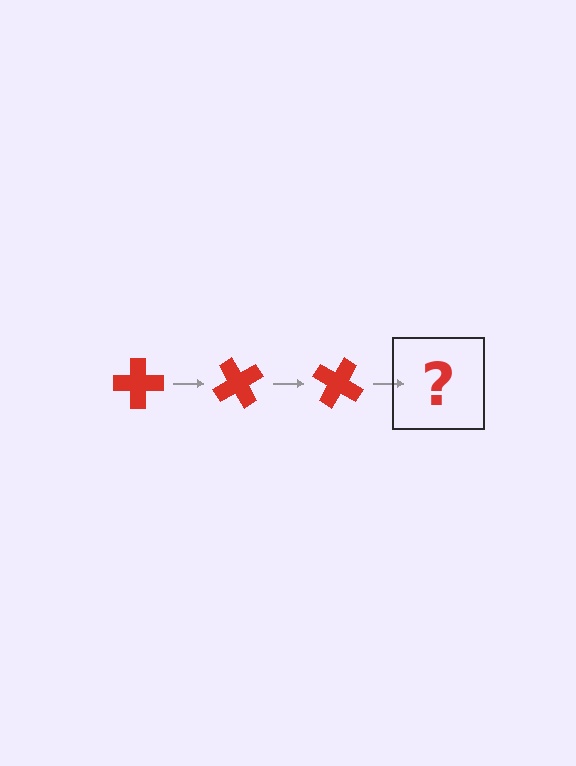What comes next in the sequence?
The next element should be a red cross rotated 180 degrees.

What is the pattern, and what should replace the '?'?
The pattern is that the cross rotates 60 degrees each step. The '?' should be a red cross rotated 180 degrees.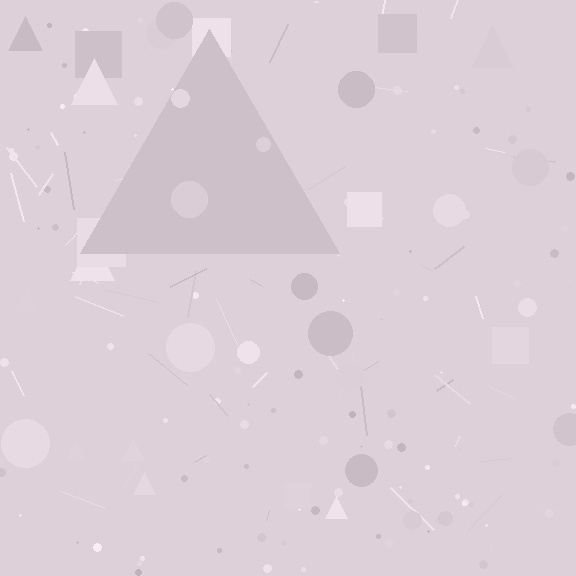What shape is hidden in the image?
A triangle is hidden in the image.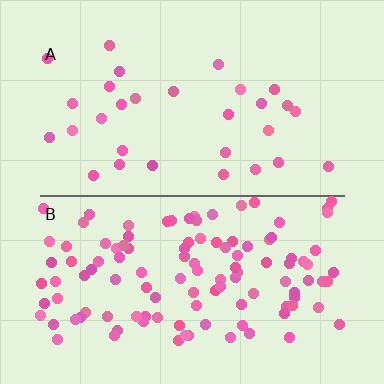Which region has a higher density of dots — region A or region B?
B (the bottom).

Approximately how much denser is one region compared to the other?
Approximately 3.8× — region B over region A.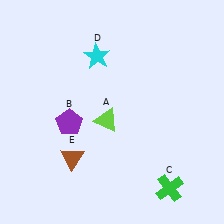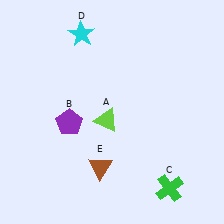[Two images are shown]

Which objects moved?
The objects that moved are: the cyan star (D), the brown triangle (E).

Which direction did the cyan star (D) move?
The cyan star (D) moved up.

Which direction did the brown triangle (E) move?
The brown triangle (E) moved right.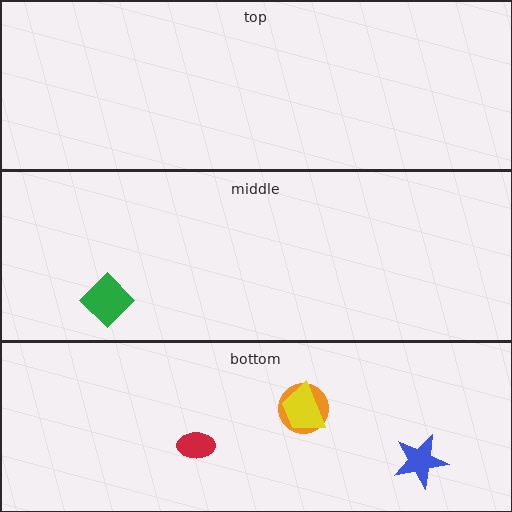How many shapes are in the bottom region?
4.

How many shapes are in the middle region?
1.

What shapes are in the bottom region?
The red ellipse, the orange circle, the yellow trapezoid, the blue star.